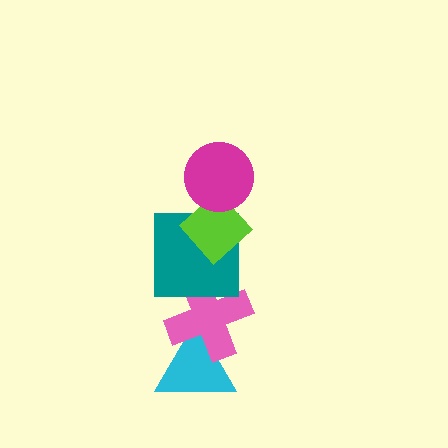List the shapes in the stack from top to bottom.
From top to bottom: the magenta circle, the lime diamond, the teal square, the pink cross, the cyan triangle.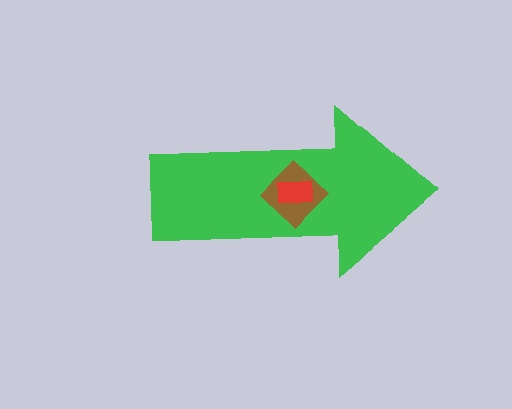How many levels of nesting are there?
3.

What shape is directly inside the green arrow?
The brown diamond.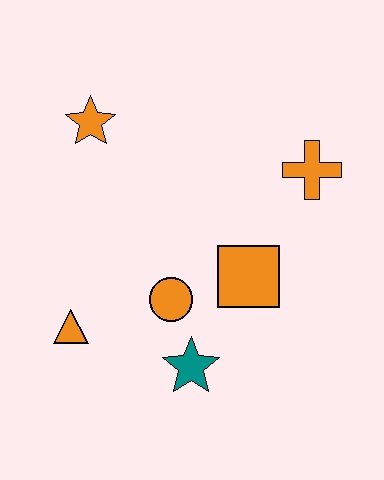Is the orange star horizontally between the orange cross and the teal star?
No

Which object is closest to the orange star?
The orange circle is closest to the orange star.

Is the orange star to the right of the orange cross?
No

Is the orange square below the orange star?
Yes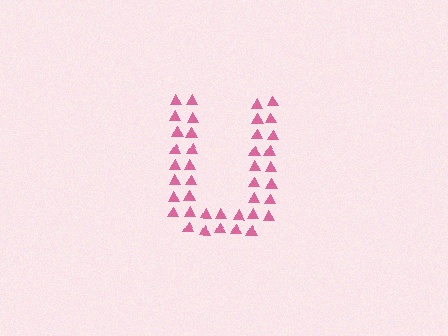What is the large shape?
The large shape is the letter U.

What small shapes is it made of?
It is made of small triangles.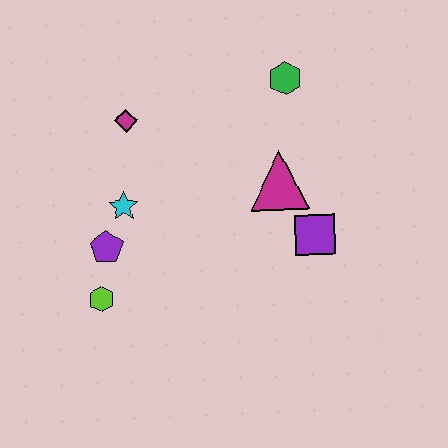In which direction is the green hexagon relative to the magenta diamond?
The green hexagon is to the right of the magenta diamond.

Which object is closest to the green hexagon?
The magenta triangle is closest to the green hexagon.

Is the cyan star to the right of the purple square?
No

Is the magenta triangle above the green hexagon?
No